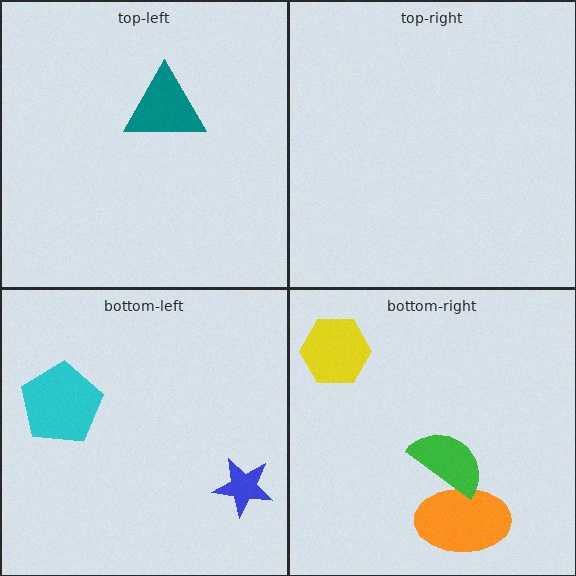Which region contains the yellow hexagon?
The bottom-right region.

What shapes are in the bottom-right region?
The yellow hexagon, the orange ellipse, the green semicircle.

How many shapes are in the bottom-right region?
3.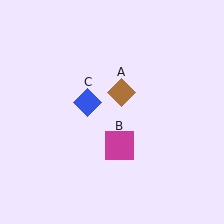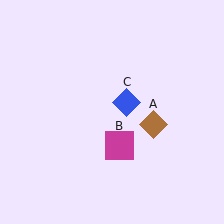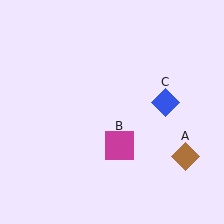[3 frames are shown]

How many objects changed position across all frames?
2 objects changed position: brown diamond (object A), blue diamond (object C).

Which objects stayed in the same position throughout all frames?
Magenta square (object B) remained stationary.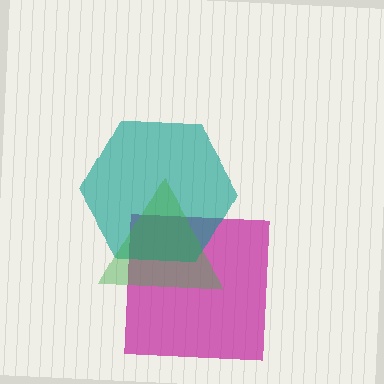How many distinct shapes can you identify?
There are 3 distinct shapes: a magenta square, a teal hexagon, a green triangle.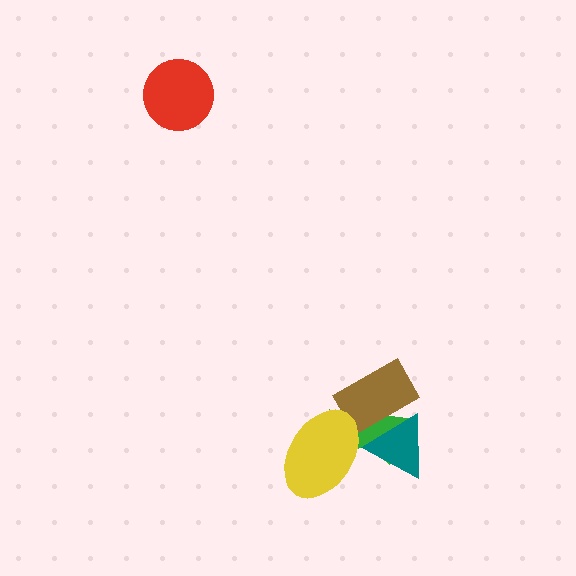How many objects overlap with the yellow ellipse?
1 object overlaps with the yellow ellipse.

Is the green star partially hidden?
Yes, it is partially covered by another shape.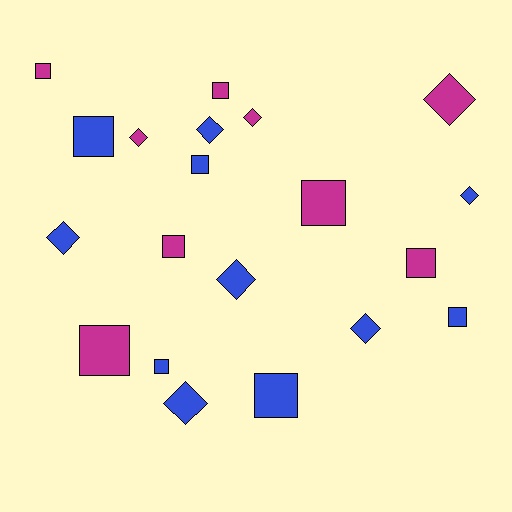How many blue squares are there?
There are 5 blue squares.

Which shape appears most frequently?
Square, with 11 objects.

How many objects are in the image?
There are 20 objects.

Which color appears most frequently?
Blue, with 11 objects.